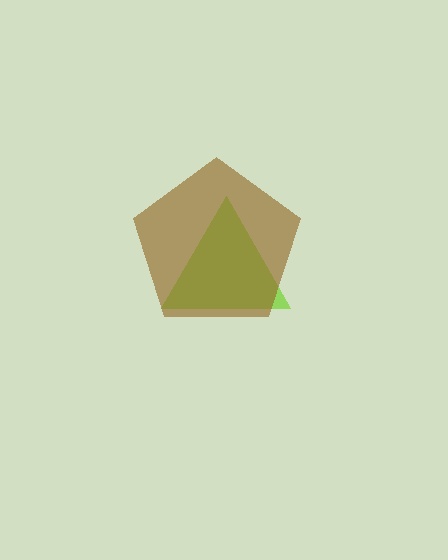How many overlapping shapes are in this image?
There are 2 overlapping shapes in the image.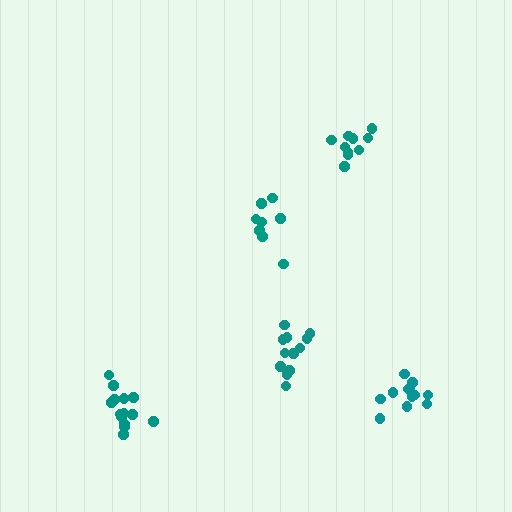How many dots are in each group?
Group 1: 8 dots, Group 2: 14 dots, Group 3: 12 dots, Group 4: 10 dots, Group 5: 12 dots (56 total).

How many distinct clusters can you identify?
There are 5 distinct clusters.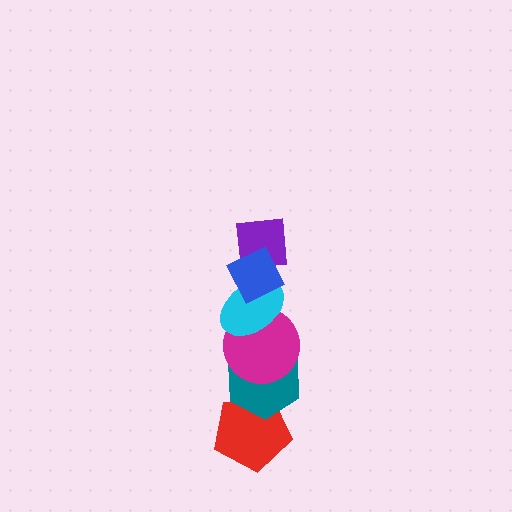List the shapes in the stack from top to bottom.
From top to bottom: the blue square, the purple square, the cyan ellipse, the magenta circle, the teal hexagon, the red pentagon.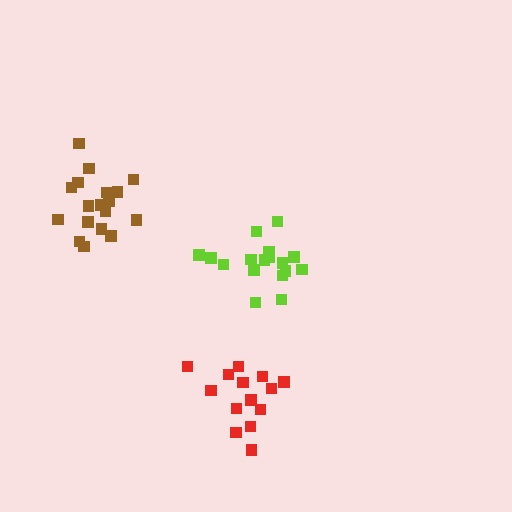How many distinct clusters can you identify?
There are 3 distinct clusters.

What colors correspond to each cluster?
The clusters are colored: lime, red, brown.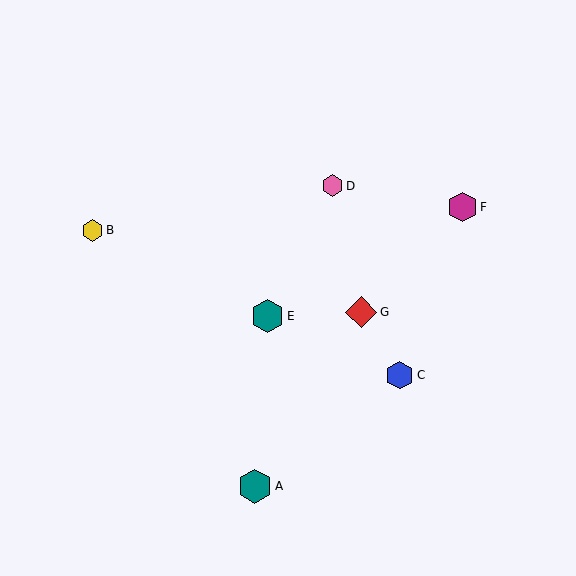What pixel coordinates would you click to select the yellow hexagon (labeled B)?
Click at (93, 230) to select the yellow hexagon B.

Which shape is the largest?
The teal hexagon (labeled A) is the largest.